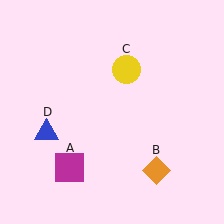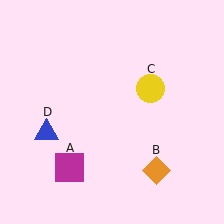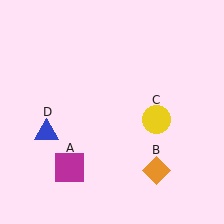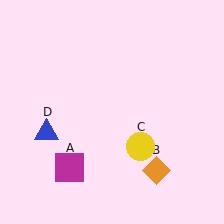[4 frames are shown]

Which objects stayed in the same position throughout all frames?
Magenta square (object A) and orange diamond (object B) and blue triangle (object D) remained stationary.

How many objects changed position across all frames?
1 object changed position: yellow circle (object C).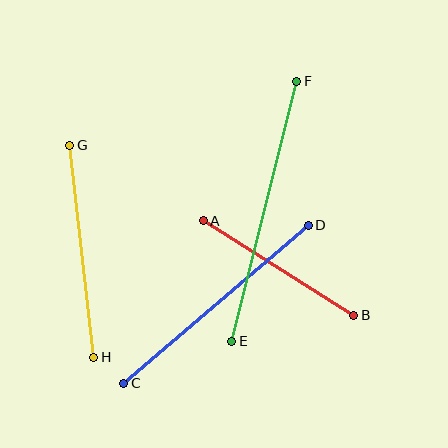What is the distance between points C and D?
The distance is approximately 243 pixels.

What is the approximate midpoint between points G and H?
The midpoint is at approximately (82, 251) pixels.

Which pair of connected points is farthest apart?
Points E and F are farthest apart.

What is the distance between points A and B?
The distance is approximately 178 pixels.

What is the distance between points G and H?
The distance is approximately 214 pixels.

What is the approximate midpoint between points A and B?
The midpoint is at approximately (279, 268) pixels.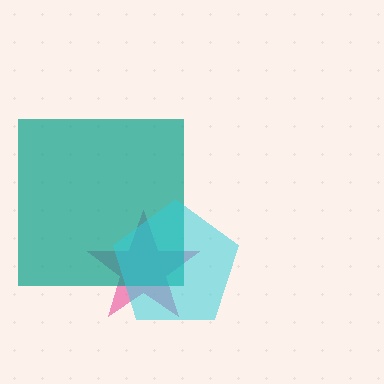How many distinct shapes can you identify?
There are 3 distinct shapes: a pink star, a teal square, a cyan pentagon.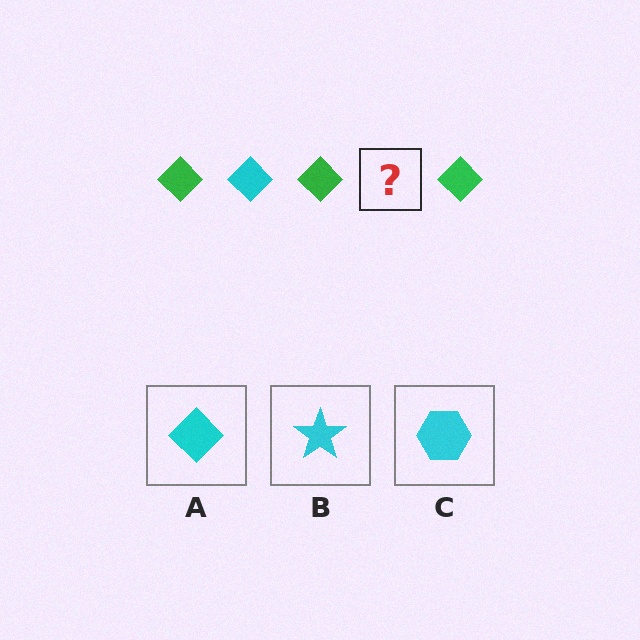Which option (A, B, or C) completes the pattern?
A.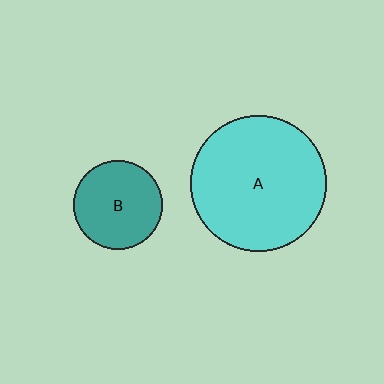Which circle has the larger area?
Circle A (cyan).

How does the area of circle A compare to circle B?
Approximately 2.3 times.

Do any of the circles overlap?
No, none of the circles overlap.